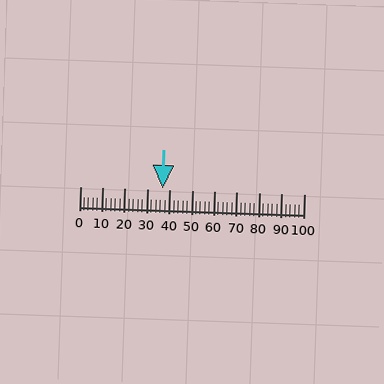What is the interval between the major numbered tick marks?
The major tick marks are spaced 10 units apart.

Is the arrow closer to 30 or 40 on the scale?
The arrow is closer to 40.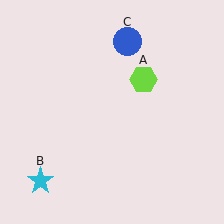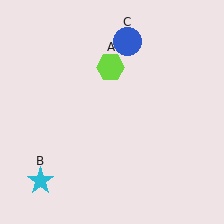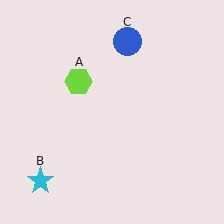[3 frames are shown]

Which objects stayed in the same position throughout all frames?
Cyan star (object B) and blue circle (object C) remained stationary.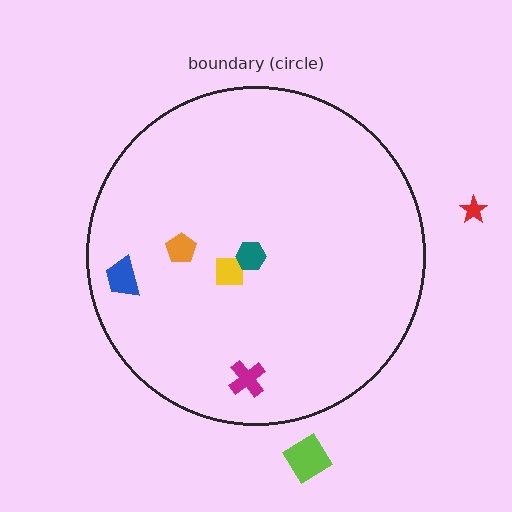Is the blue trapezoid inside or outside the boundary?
Inside.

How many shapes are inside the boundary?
5 inside, 2 outside.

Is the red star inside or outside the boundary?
Outside.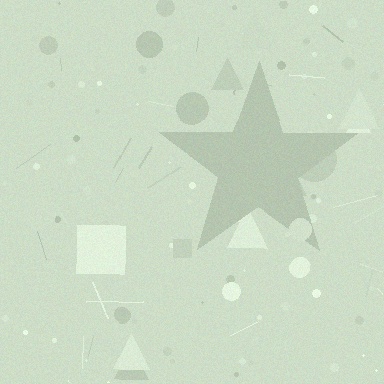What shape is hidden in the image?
A star is hidden in the image.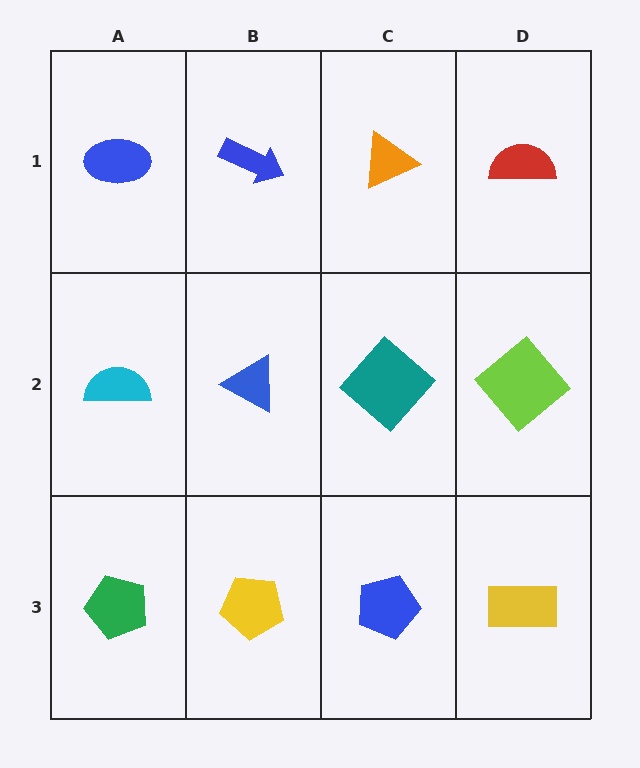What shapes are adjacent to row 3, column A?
A cyan semicircle (row 2, column A), a yellow pentagon (row 3, column B).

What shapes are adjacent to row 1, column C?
A teal diamond (row 2, column C), a blue arrow (row 1, column B), a red semicircle (row 1, column D).